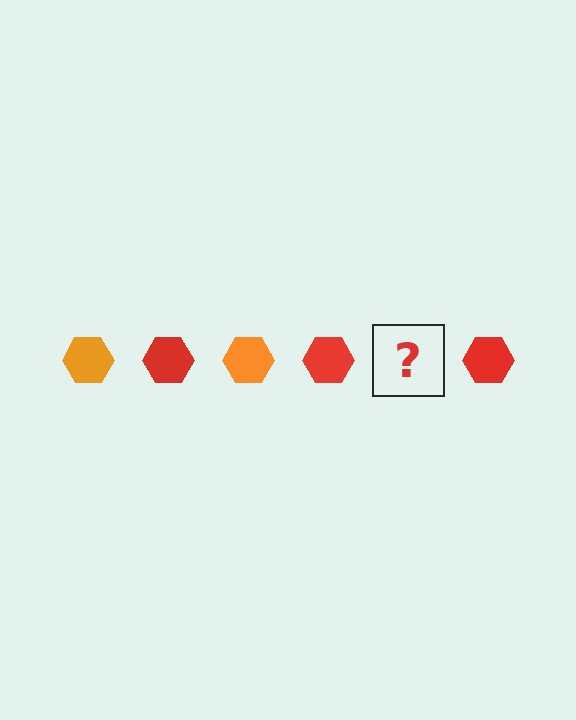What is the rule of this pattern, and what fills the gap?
The rule is that the pattern cycles through orange, red hexagons. The gap should be filled with an orange hexagon.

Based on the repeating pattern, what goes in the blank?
The blank should be an orange hexagon.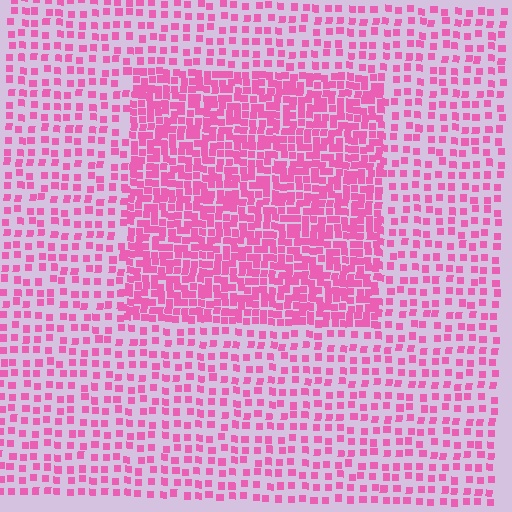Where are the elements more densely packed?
The elements are more densely packed inside the rectangle boundary.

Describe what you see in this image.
The image contains small pink elements arranged at two different densities. A rectangle-shaped region is visible where the elements are more densely packed than the surrounding area.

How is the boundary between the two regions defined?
The boundary is defined by a change in element density (approximately 2.2x ratio). All elements are the same color, size, and shape.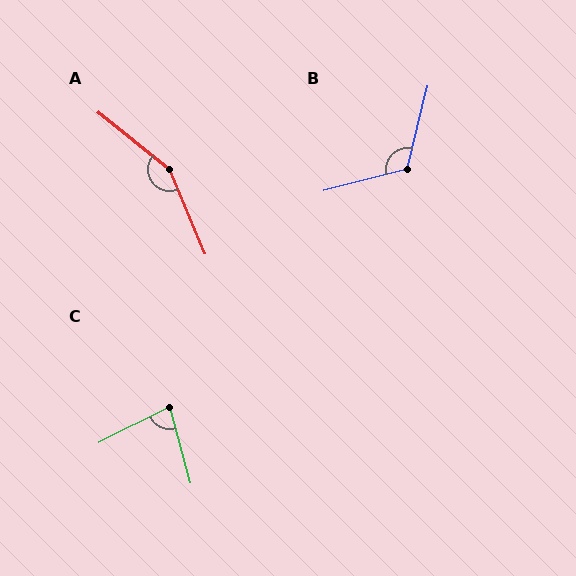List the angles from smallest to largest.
C (79°), B (118°), A (152°).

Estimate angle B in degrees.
Approximately 118 degrees.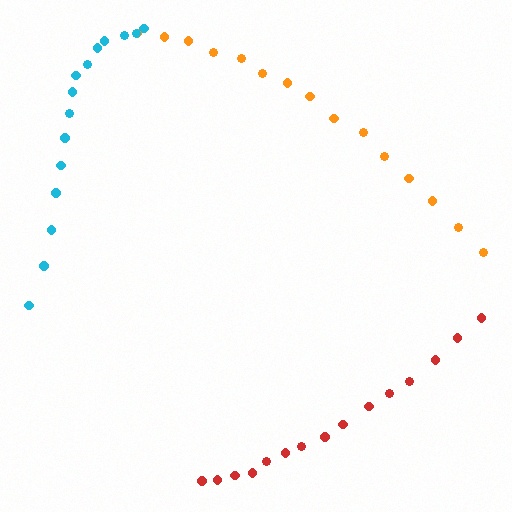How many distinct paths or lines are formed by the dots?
There are 3 distinct paths.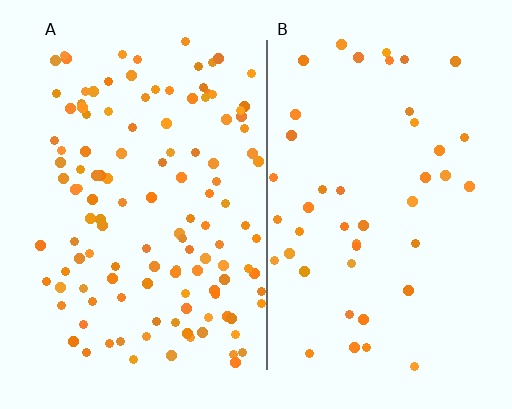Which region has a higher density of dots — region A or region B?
A (the left).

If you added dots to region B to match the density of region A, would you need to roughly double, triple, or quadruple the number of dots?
Approximately triple.